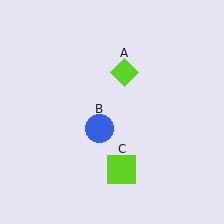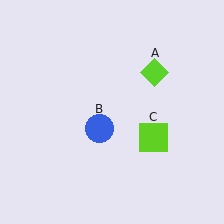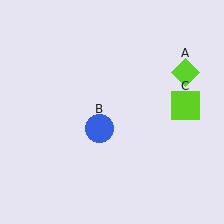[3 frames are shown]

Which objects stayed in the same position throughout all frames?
Blue circle (object B) remained stationary.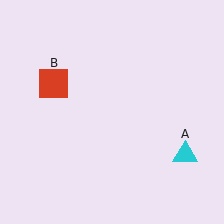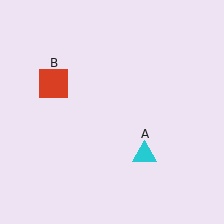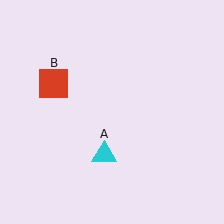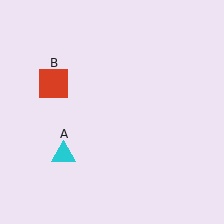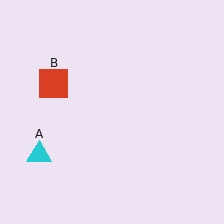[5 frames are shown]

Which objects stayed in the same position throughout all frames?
Red square (object B) remained stationary.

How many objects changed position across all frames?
1 object changed position: cyan triangle (object A).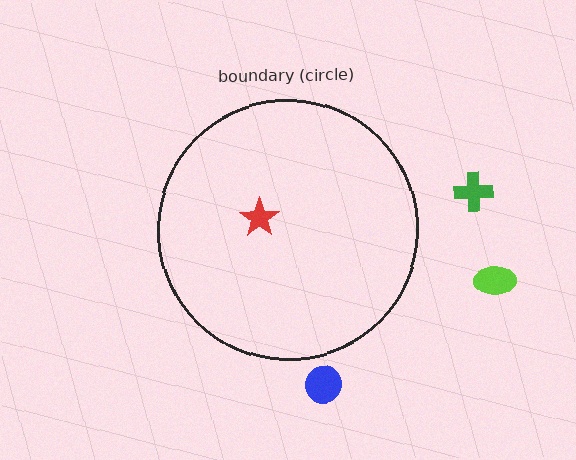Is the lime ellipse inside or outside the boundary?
Outside.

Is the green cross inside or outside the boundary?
Outside.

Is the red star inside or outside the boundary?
Inside.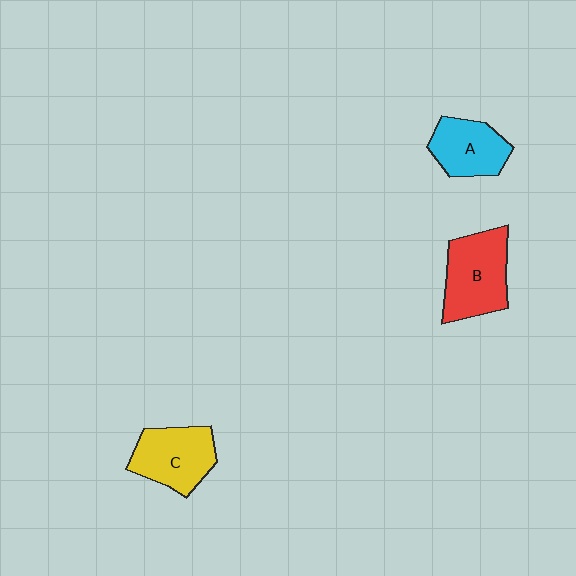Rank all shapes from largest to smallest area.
From largest to smallest: B (red), C (yellow), A (cyan).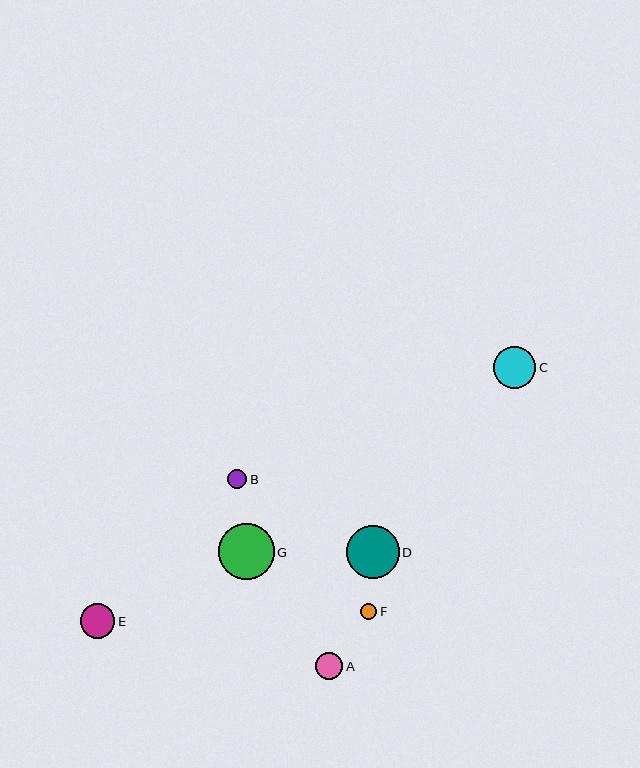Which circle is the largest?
Circle G is the largest with a size of approximately 56 pixels.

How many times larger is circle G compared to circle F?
Circle G is approximately 3.5 times the size of circle F.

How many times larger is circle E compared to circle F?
Circle E is approximately 2.1 times the size of circle F.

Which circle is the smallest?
Circle F is the smallest with a size of approximately 16 pixels.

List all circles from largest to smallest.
From largest to smallest: G, D, C, E, A, B, F.